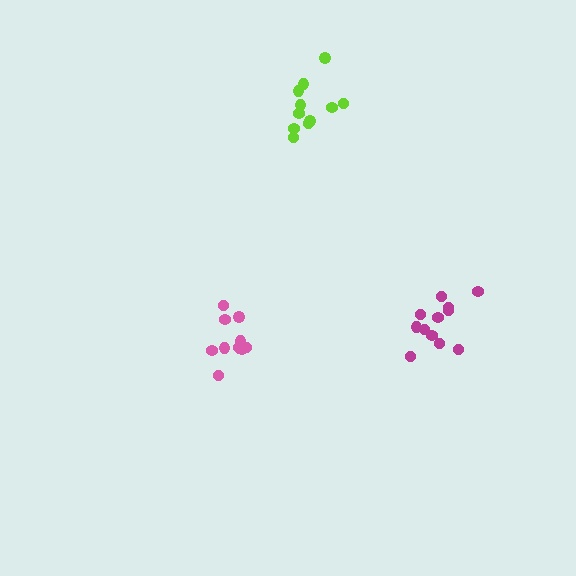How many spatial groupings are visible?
There are 3 spatial groupings.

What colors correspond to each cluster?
The clusters are colored: pink, magenta, lime.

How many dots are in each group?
Group 1: 11 dots, Group 2: 12 dots, Group 3: 11 dots (34 total).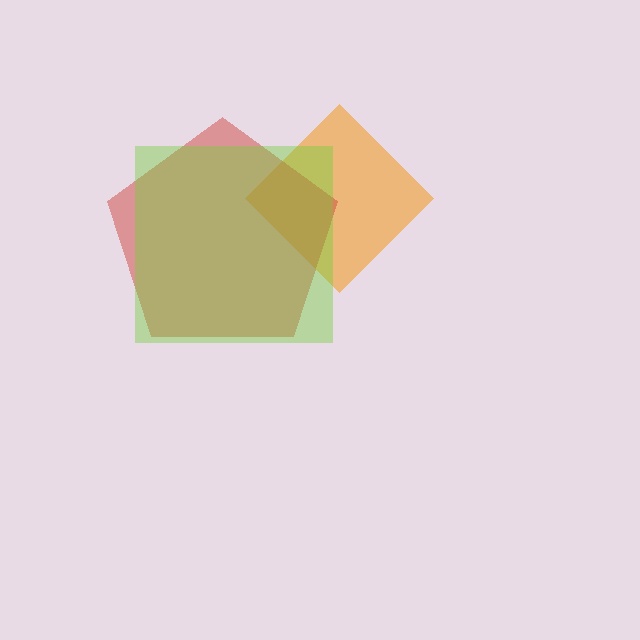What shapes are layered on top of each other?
The layered shapes are: an orange diamond, a red pentagon, a lime square.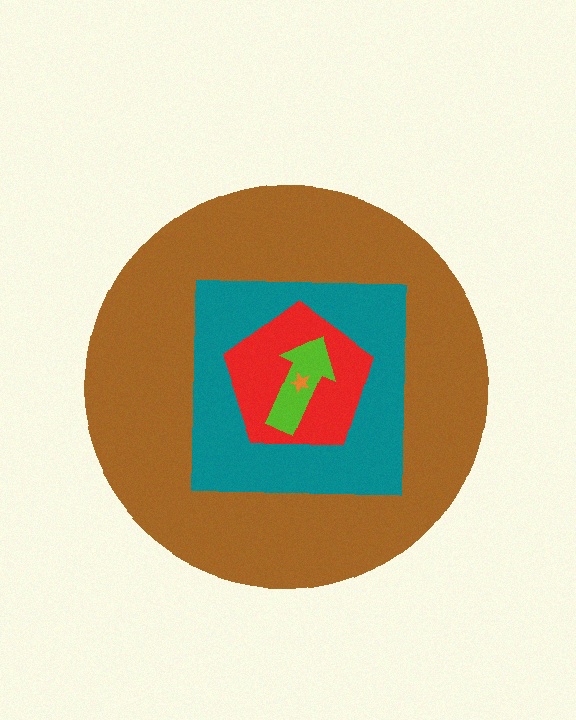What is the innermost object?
The orange star.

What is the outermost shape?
The brown circle.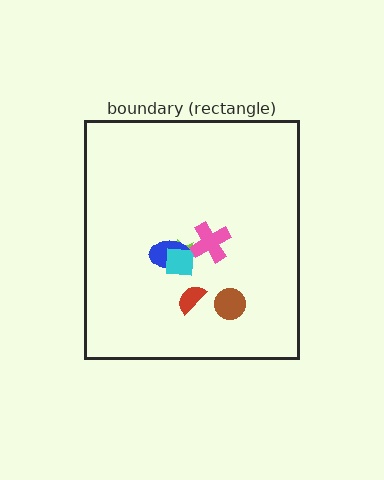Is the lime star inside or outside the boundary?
Inside.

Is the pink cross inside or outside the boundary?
Inside.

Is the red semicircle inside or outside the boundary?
Inside.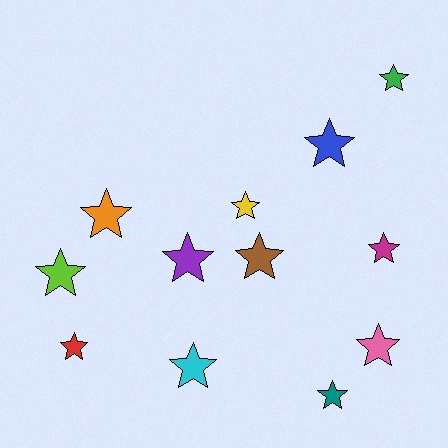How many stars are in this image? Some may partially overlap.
There are 12 stars.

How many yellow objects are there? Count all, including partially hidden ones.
There is 1 yellow object.